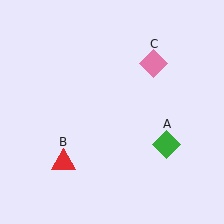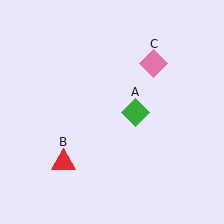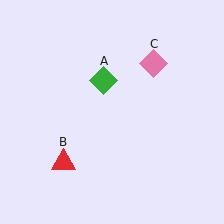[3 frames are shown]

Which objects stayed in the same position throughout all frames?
Red triangle (object B) and pink diamond (object C) remained stationary.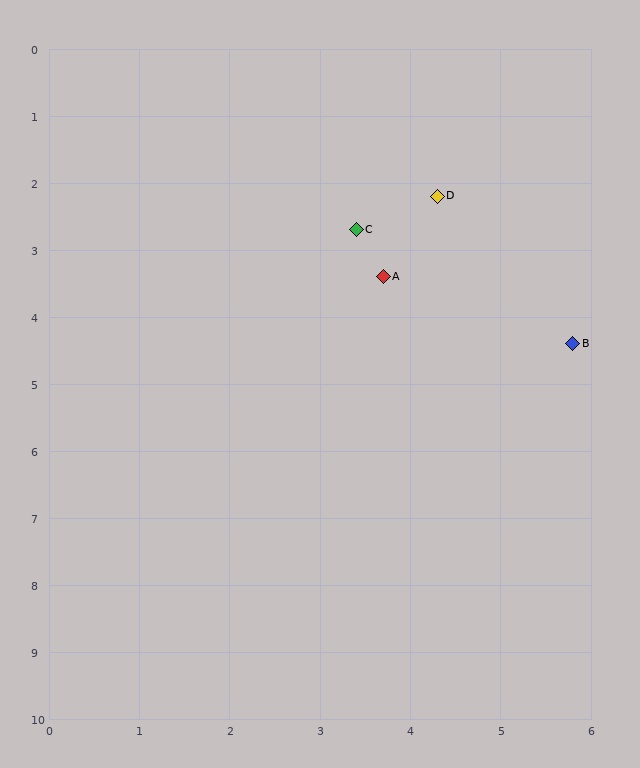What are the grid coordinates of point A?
Point A is at approximately (3.7, 3.4).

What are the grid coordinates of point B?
Point B is at approximately (5.8, 4.4).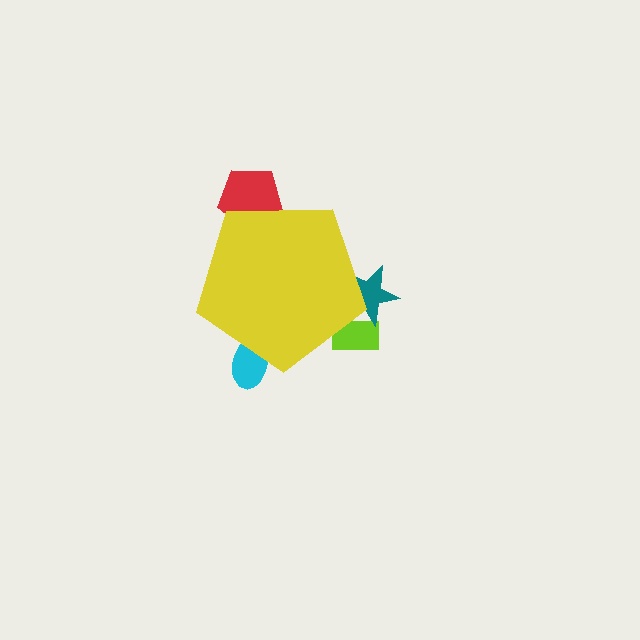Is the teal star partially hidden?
Yes, the teal star is partially hidden behind the yellow pentagon.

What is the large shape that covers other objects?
A yellow pentagon.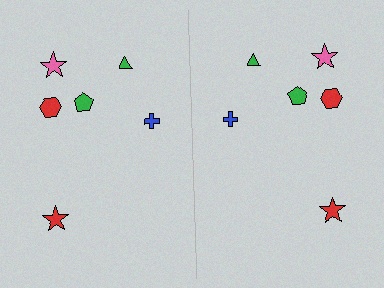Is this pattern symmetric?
Yes, this pattern has bilateral (reflection) symmetry.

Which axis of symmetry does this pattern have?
The pattern has a vertical axis of symmetry running through the center of the image.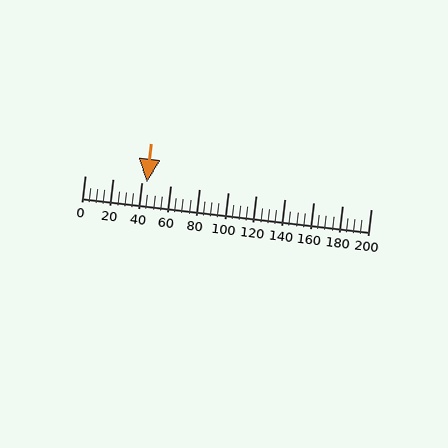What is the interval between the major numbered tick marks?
The major tick marks are spaced 20 units apart.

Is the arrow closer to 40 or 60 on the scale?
The arrow is closer to 40.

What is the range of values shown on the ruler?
The ruler shows values from 0 to 200.